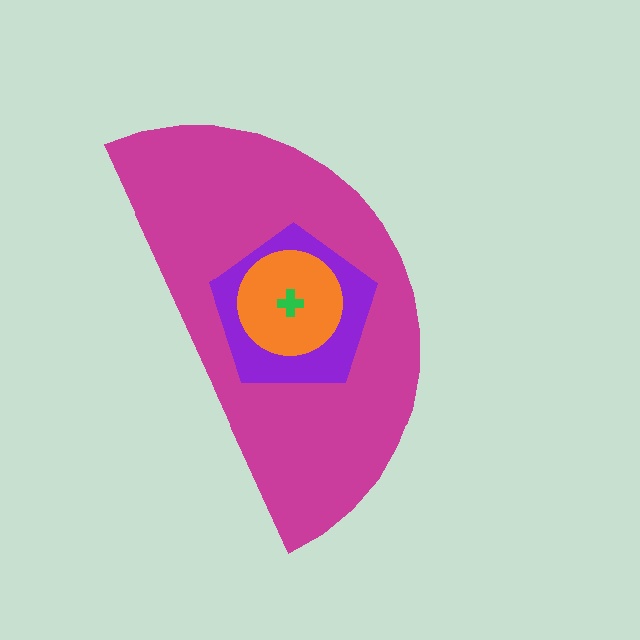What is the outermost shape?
The magenta semicircle.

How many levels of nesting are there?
4.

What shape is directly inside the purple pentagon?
The orange circle.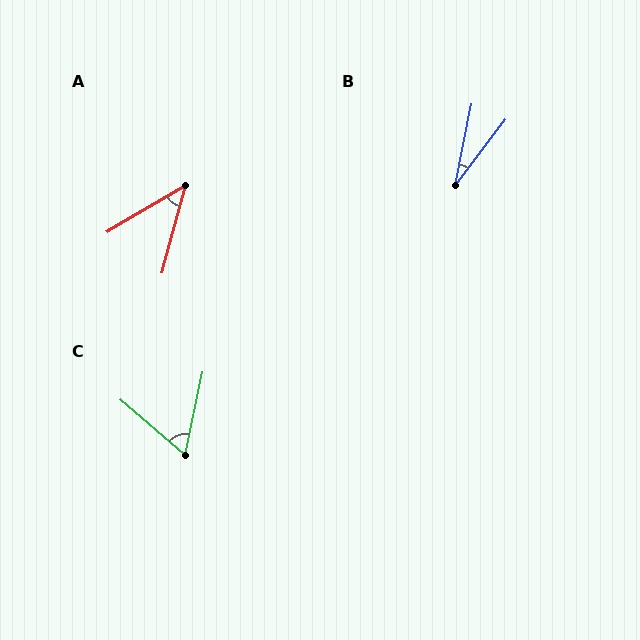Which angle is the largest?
C, at approximately 61 degrees.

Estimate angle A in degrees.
Approximately 44 degrees.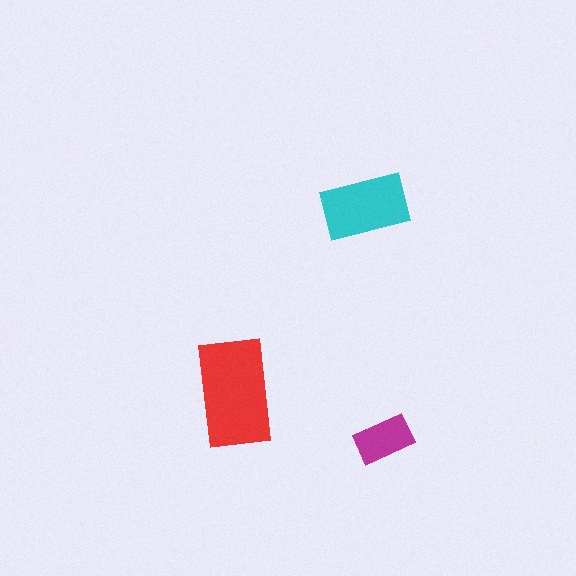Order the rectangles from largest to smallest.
the red one, the cyan one, the magenta one.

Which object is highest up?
The cyan rectangle is topmost.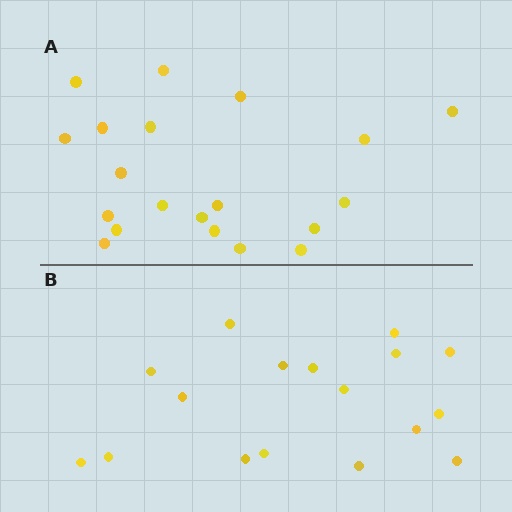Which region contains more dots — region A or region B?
Region A (the top region) has more dots.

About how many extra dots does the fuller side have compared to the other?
Region A has just a few more — roughly 2 or 3 more dots than region B.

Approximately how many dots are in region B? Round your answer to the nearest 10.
About 20 dots. (The exact count is 17, which rounds to 20.)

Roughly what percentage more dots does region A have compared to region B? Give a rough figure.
About 20% more.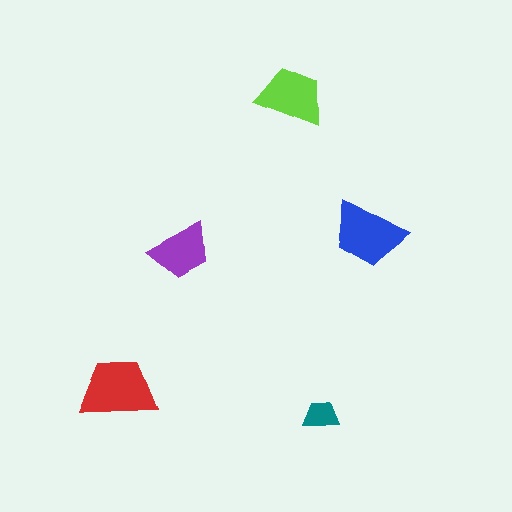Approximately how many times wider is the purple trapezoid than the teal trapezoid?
About 1.5 times wider.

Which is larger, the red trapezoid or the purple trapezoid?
The red one.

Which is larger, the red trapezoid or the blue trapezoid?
The red one.